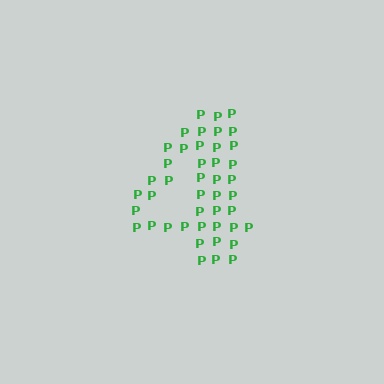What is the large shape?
The large shape is the digit 4.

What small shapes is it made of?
It is made of small letter P's.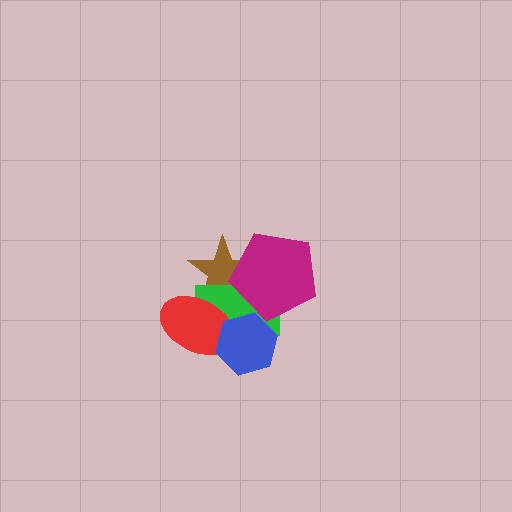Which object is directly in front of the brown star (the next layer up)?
The green rectangle is directly in front of the brown star.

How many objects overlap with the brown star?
3 objects overlap with the brown star.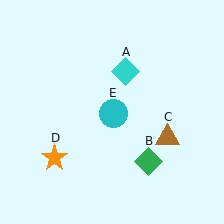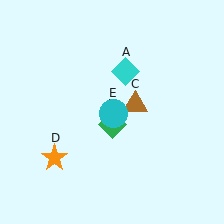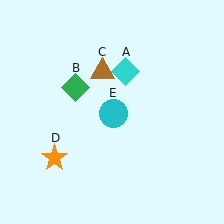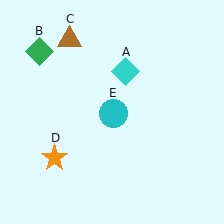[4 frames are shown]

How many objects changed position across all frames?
2 objects changed position: green diamond (object B), brown triangle (object C).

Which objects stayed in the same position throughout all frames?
Cyan diamond (object A) and orange star (object D) and cyan circle (object E) remained stationary.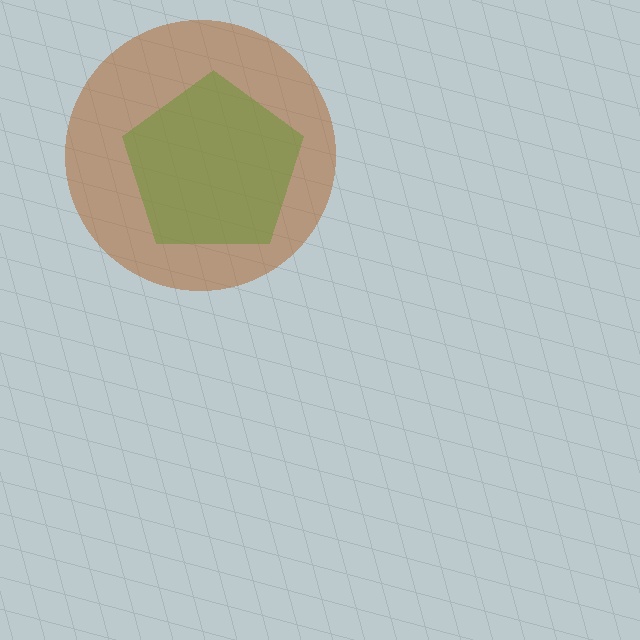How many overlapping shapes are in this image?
There are 2 overlapping shapes in the image.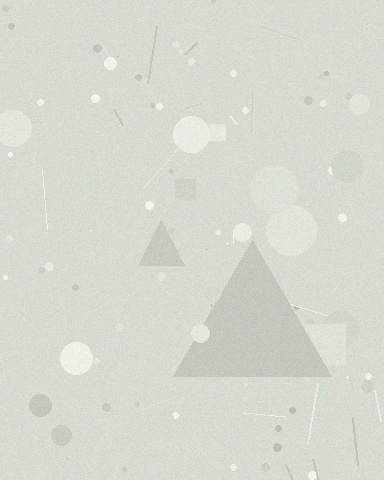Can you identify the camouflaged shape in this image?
The camouflaged shape is a triangle.